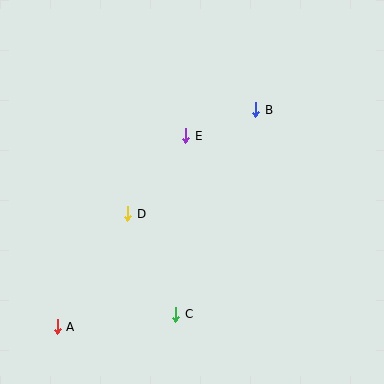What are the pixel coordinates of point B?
Point B is at (256, 110).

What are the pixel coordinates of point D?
Point D is at (128, 214).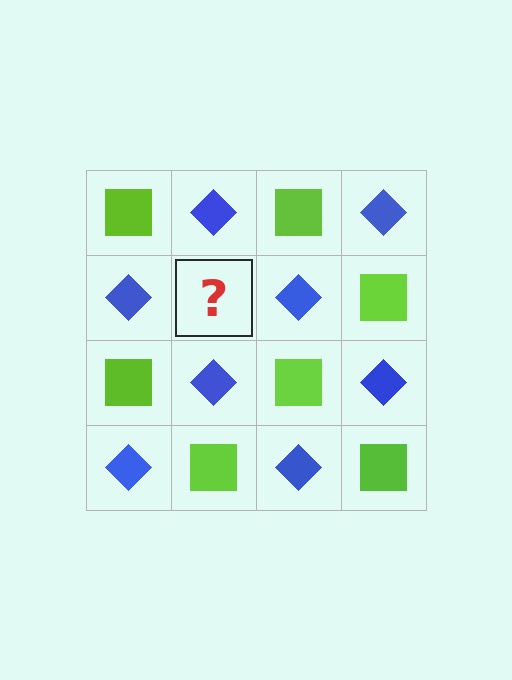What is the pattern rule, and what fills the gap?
The rule is that it alternates lime square and blue diamond in a checkerboard pattern. The gap should be filled with a lime square.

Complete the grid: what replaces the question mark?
The question mark should be replaced with a lime square.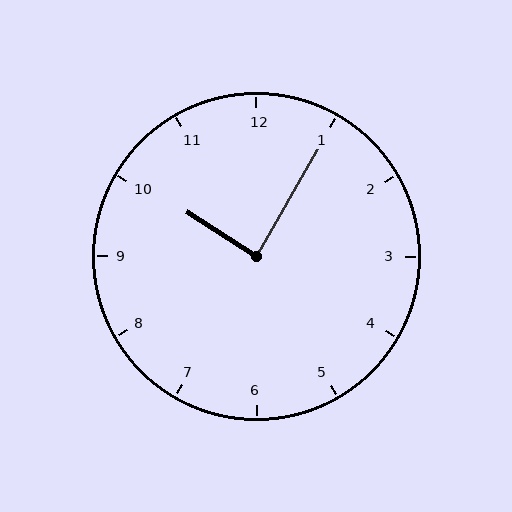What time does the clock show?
10:05.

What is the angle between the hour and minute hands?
Approximately 88 degrees.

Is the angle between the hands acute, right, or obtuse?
It is right.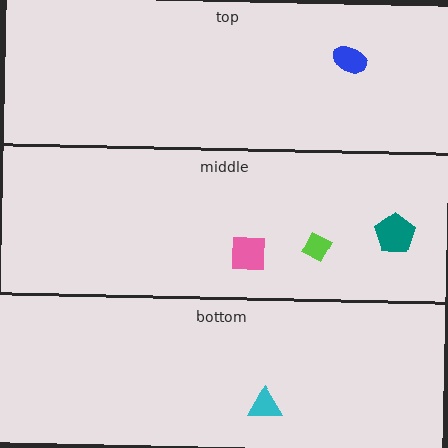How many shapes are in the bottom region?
1.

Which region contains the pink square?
The middle region.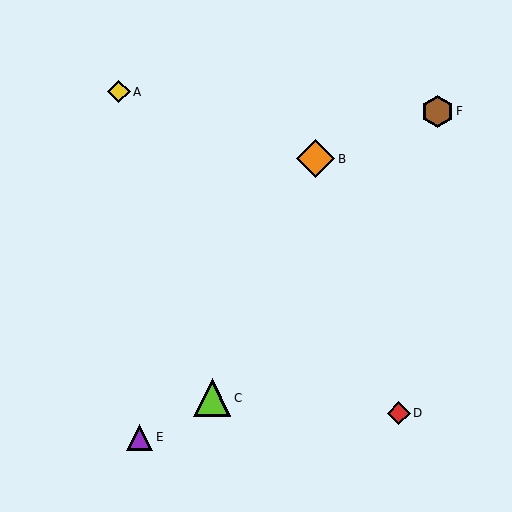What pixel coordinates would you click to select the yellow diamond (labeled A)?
Click at (119, 92) to select the yellow diamond A.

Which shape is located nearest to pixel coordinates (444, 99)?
The brown hexagon (labeled F) at (437, 111) is nearest to that location.